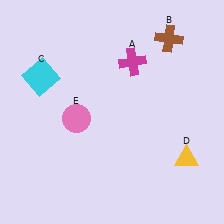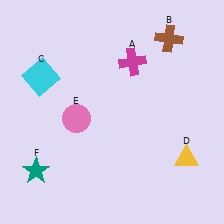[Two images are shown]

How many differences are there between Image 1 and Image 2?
There is 1 difference between the two images.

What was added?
A teal star (F) was added in Image 2.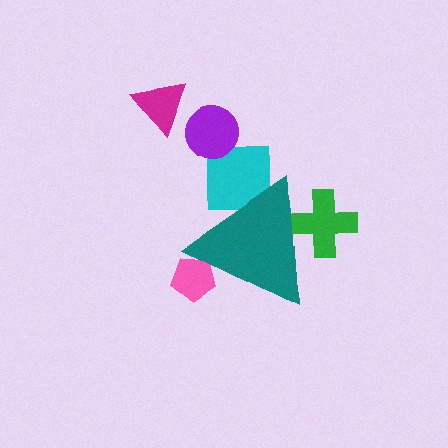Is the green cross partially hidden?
Yes, the green cross is partially hidden behind the teal triangle.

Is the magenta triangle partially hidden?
No, the magenta triangle is fully visible.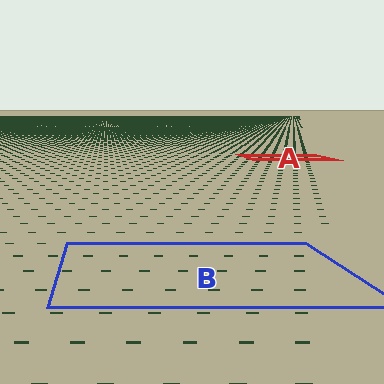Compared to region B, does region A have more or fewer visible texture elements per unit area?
Region A has more texture elements per unit area — they are packed more densely because it is farther away.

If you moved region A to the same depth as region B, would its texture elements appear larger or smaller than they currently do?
They would appear larger. At a closer depth, the same texture elements are projected at a bigger on-screen size.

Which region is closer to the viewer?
Region B is closer. The texture elements there are larger and more spread out.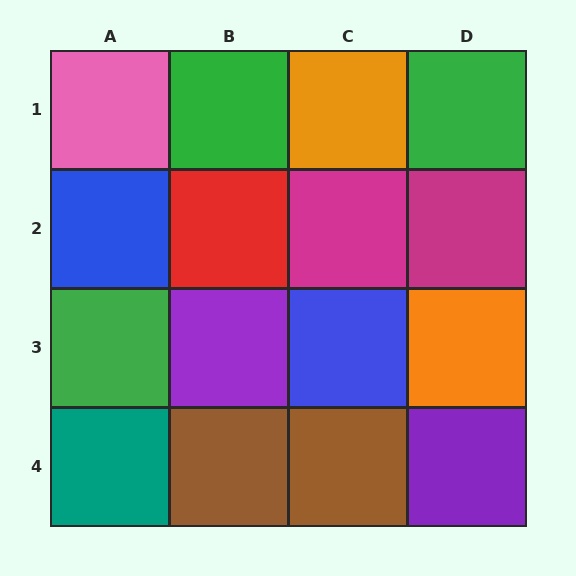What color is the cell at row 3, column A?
Green.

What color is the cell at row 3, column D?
Orange.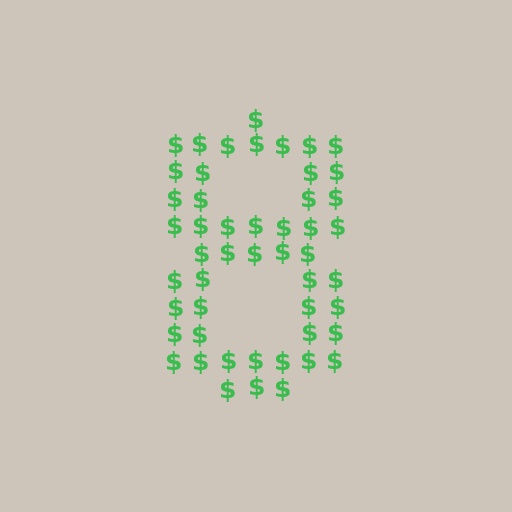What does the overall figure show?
The overall figure shows the digit 8.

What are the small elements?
The small elements are dollar signs.